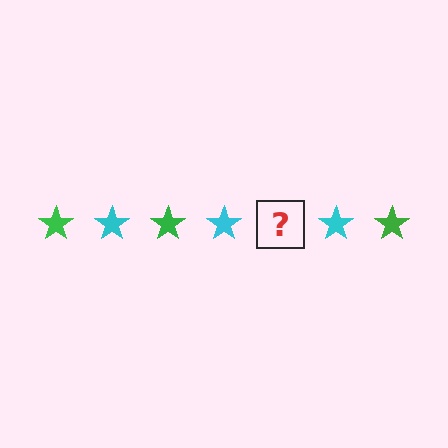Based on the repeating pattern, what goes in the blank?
The blank should be a green star.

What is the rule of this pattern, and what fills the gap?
The rule is that the pattern cycles through green, cyan stars. The gap should be filled with a green star.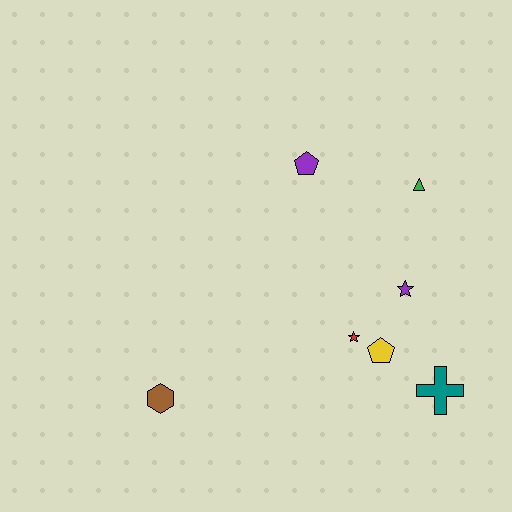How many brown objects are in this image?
There is 1 brown object.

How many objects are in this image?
There are 7 objects.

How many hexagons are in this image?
There is 1 hexagon.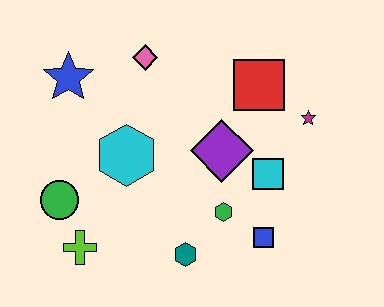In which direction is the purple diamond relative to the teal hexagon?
The purple diamond is above the teal hexagon.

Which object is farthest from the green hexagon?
The blue star is farthest from the green hexagon.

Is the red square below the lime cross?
No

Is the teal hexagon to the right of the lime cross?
Yes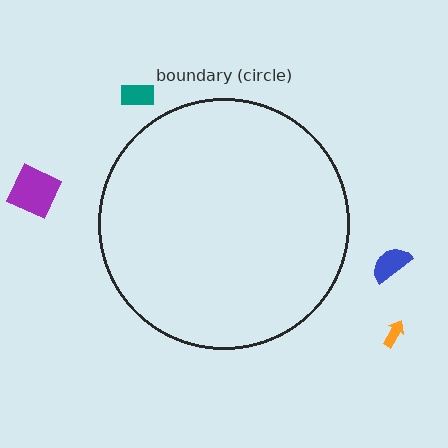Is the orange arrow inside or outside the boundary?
Outside.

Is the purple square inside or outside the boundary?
Outside.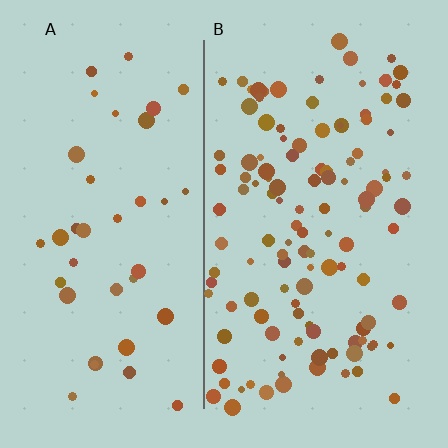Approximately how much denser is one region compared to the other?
Approximately 3.1× — region B over region A.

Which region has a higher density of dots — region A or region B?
B (the right).